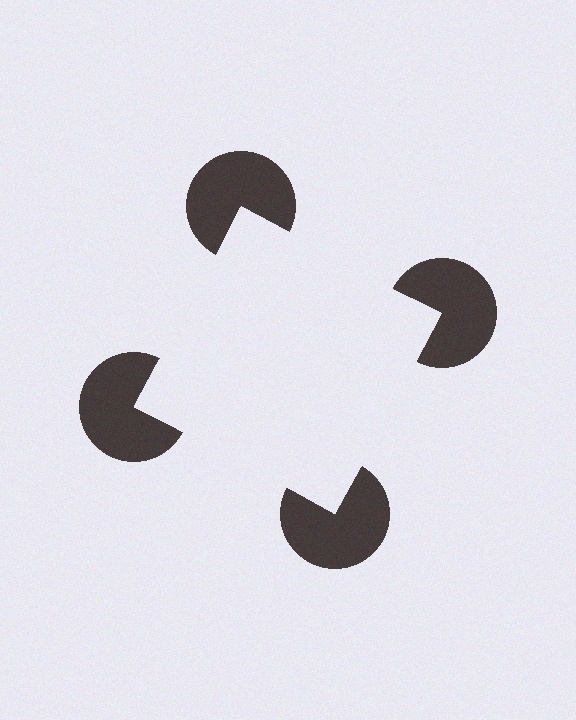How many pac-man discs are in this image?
There are 4 — one at each vertex of the illusory square.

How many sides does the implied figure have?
4 sides.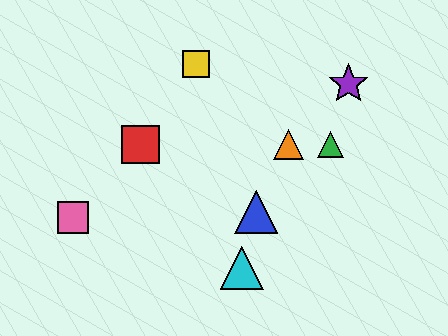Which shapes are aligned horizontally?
The red square, the green triangle, the orange triangle are aligned horizontally.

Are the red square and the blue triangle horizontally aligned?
No, the red square is at y≈144 and the blue triangle is at y≈212.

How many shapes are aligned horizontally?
3 shapes (the red square, the green triangle, the orange triangle) are aligned horizontally.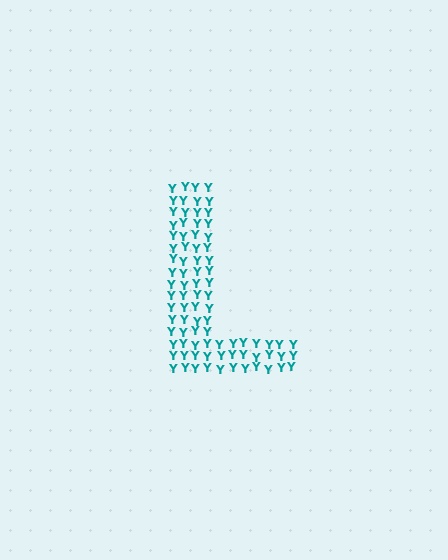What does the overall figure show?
The overall figure shows the letter L.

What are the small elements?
The small elements are letter Y's.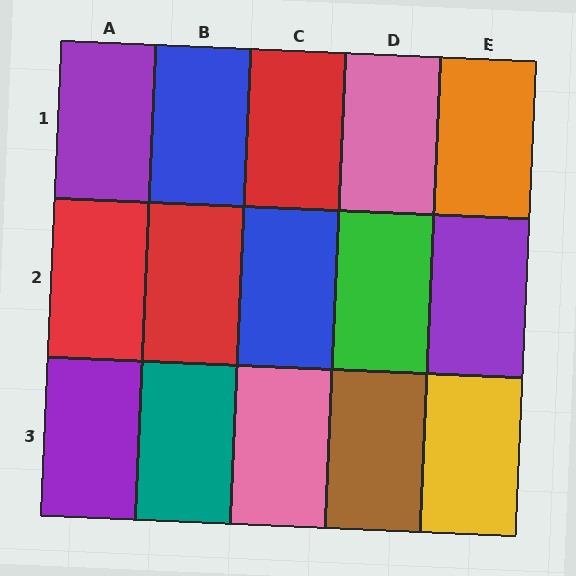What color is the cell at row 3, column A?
Purple.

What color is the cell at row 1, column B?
Blue.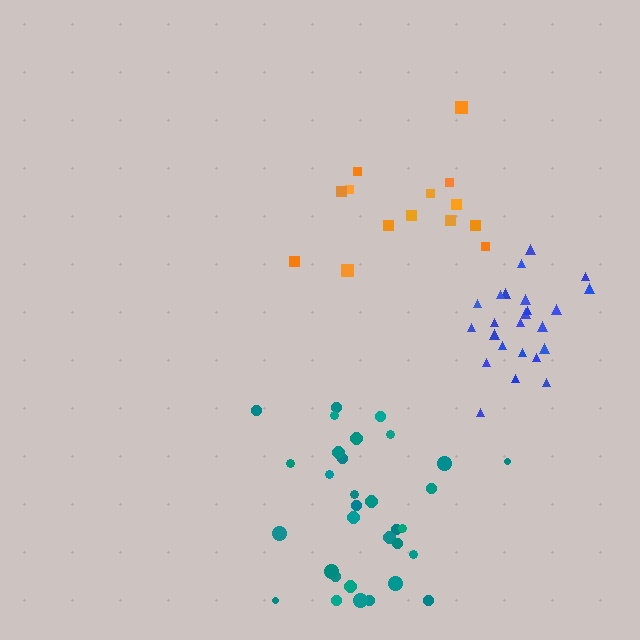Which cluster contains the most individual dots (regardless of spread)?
Teal (32).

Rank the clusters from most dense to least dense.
blue, teal, orange.